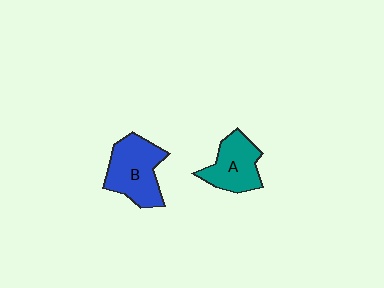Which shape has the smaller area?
Shape A (teal).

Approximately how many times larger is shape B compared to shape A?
Approximately 1.2 times.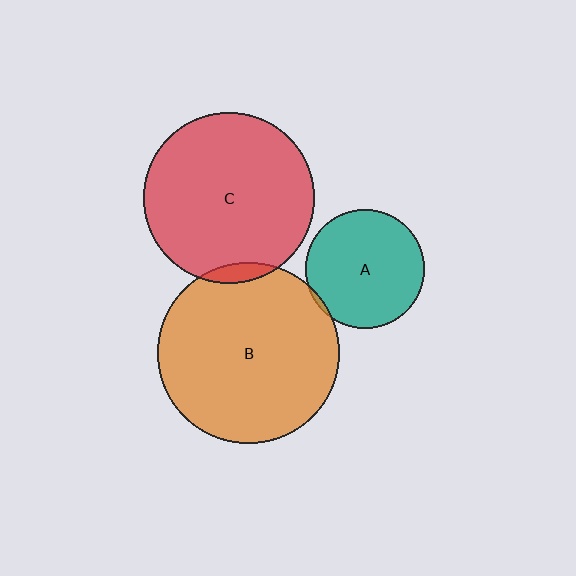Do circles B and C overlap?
Yes.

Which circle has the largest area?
Circle B (orange).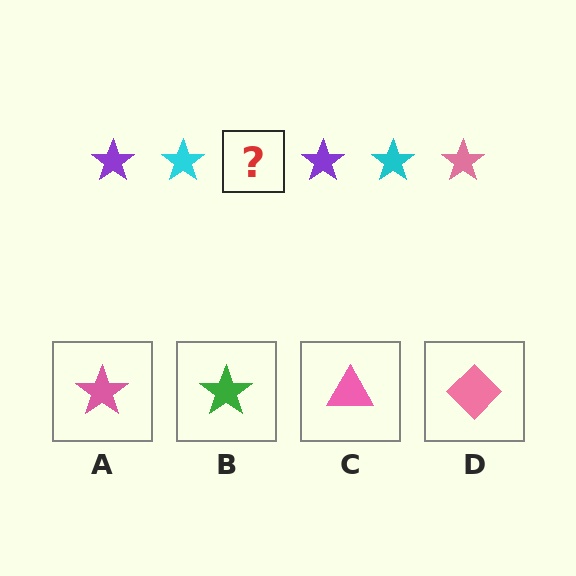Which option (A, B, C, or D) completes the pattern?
A.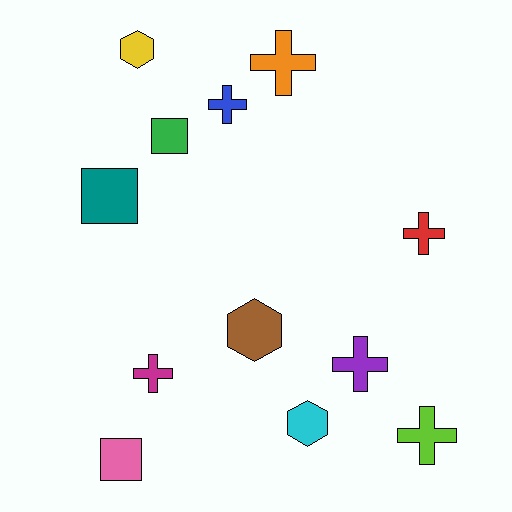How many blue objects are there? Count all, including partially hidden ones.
There is 1 blue object.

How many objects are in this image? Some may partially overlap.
There are 12 objects.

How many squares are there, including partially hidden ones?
There are 3 squares.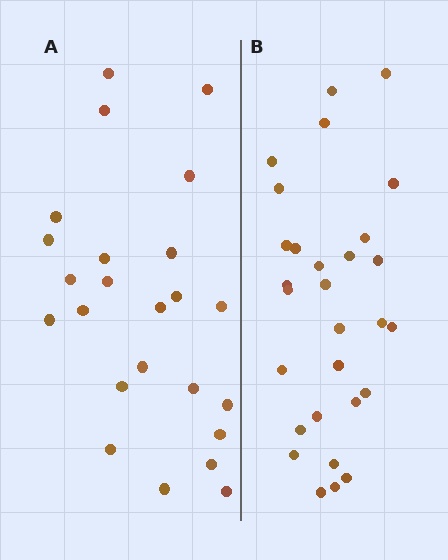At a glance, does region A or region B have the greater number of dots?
Region B (the right region) has more dots.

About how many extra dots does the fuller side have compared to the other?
Region B has about 5 more dots than region A.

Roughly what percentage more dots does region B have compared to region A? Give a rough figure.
About 20% more.